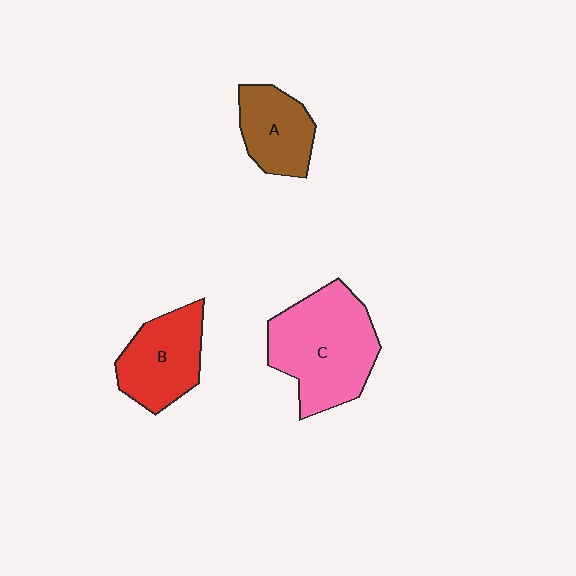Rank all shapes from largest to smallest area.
From largest to smallest: C (pink), B (red), A (brown).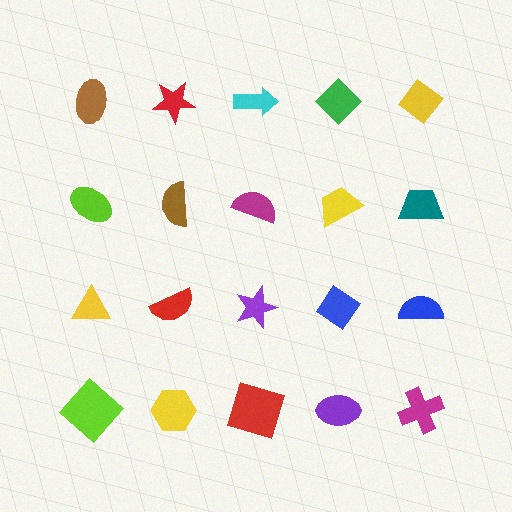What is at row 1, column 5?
A yellow diamond.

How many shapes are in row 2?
5 shapes.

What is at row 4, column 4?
A purple ellipse.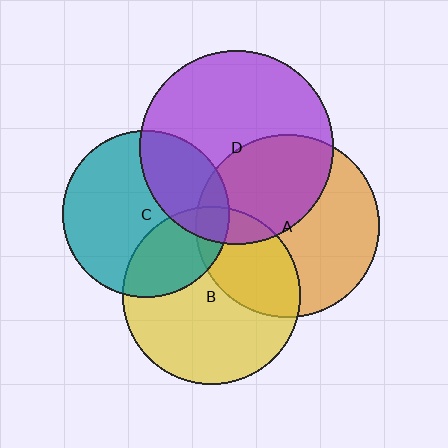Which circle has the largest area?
Circle D (purple).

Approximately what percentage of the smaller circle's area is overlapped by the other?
Approximately 10%.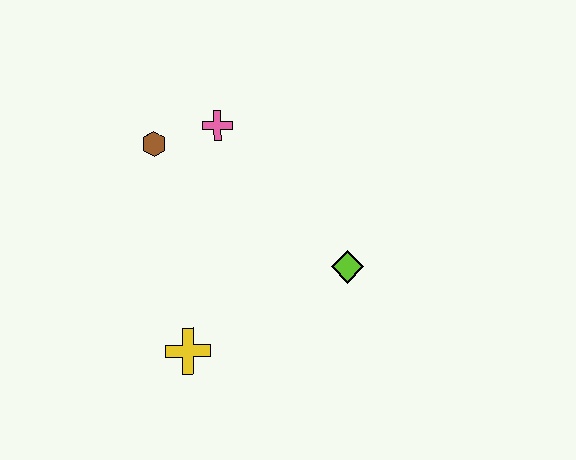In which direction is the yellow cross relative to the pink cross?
The yellow cross is below the pink cross.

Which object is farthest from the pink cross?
The yellow cross is farthest from the pink cross.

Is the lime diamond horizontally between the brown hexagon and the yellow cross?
No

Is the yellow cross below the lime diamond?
Yes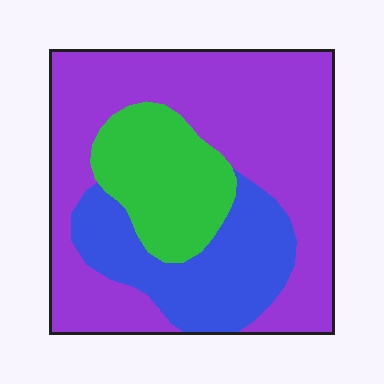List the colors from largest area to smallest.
From largest to smallest: purple, blue, green.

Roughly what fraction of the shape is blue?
Blue takes up about one quarter (1/4) of the shape.